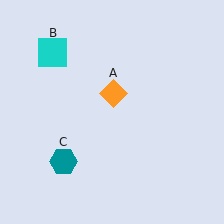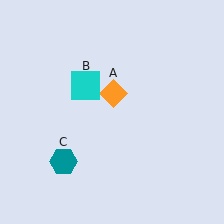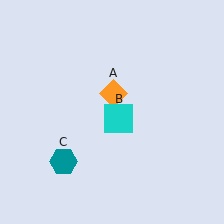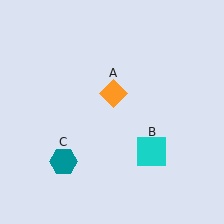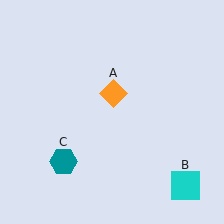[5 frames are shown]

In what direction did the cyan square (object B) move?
The cyan square (object B) moved down and to the right.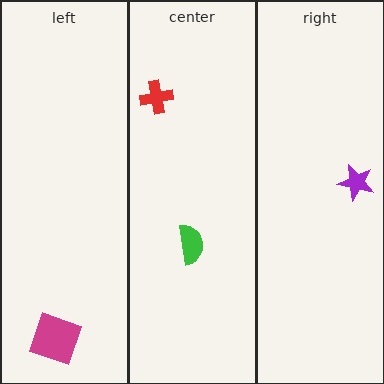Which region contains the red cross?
The center region.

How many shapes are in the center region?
2.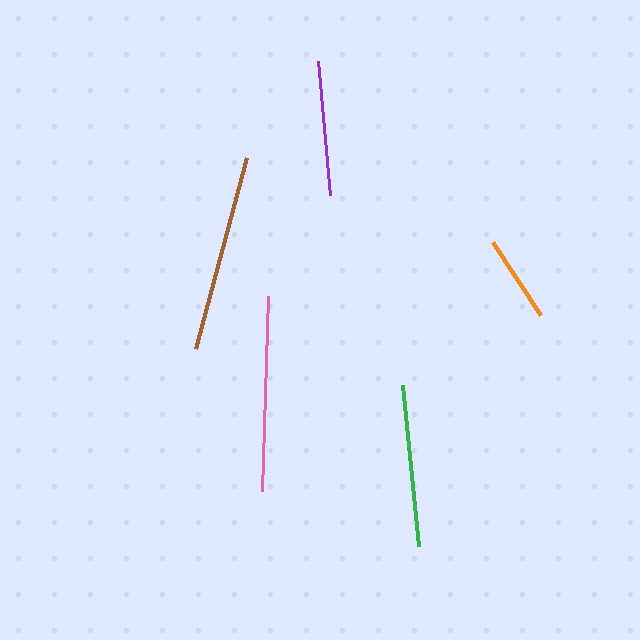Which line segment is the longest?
The brown line is the longest at approximately 197 pixels.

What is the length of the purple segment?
The purple segment is approximately 135 pixels long.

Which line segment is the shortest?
The orange line is the shortest at approximately 88 pixels.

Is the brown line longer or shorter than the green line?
The brown line is longer than the green line.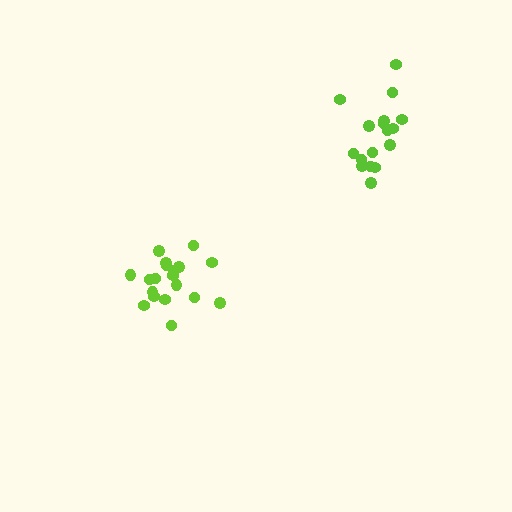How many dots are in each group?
Group 1: 19 dots, Group 2: 17 dots (36 total).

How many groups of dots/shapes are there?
There are 2 groups.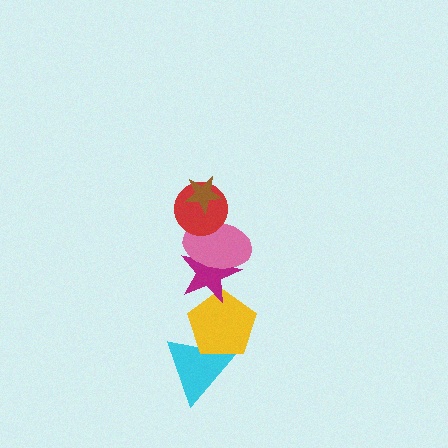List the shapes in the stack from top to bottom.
From top to bottom: the brown star, the red circle, the pink ellipse, the magenta star, the yellow pentagon, the cyan triangle.